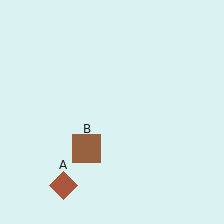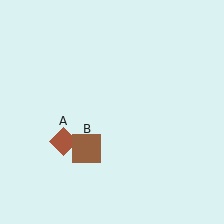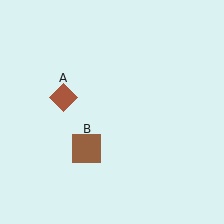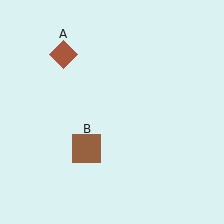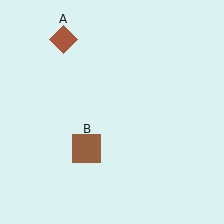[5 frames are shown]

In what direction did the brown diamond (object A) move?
The brown diamond (object A) moved up.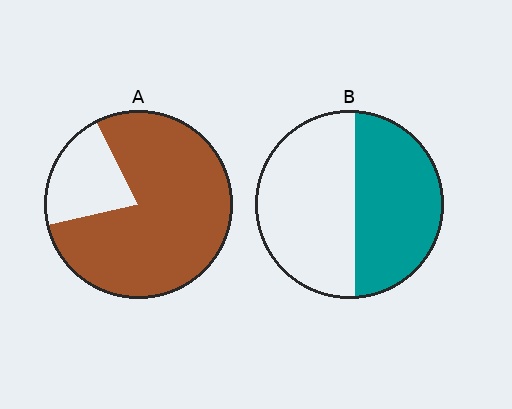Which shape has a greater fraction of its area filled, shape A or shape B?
Shape A.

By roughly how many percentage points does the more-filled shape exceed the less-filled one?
By roughly 35 percentage points (A over B).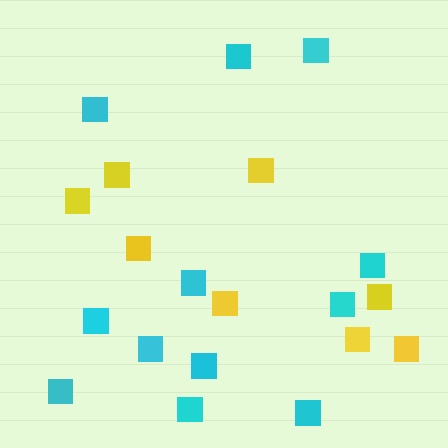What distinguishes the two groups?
There are 2 groups: one group of yellow squares (8) and one group of cyan squares (12).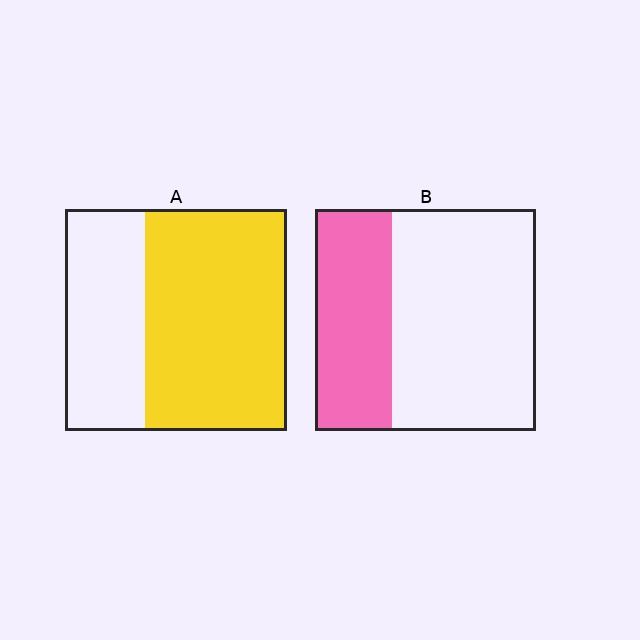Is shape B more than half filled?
No.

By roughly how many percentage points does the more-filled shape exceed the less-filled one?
By roughly 30 percentage points (A over B).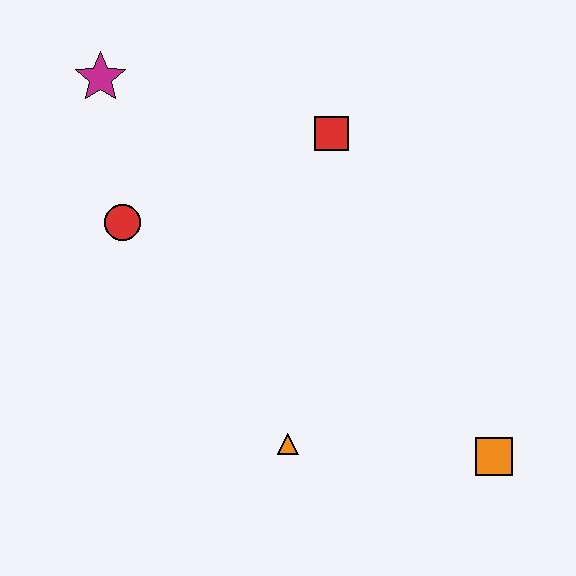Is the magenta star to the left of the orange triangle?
Yes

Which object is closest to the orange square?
The orange triangle is closest to the orange square.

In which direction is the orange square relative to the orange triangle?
The orange square is to the right of the orange triangle.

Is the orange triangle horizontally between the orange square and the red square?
No